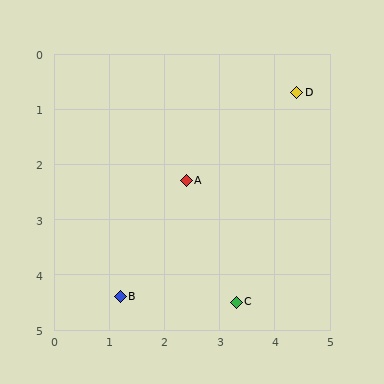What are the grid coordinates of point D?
Point D is at approximately (4.4, 0.7).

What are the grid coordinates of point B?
Point B is at approximately (1.2, 4.4).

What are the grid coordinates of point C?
Point C is at approximately (3.3, 4.5).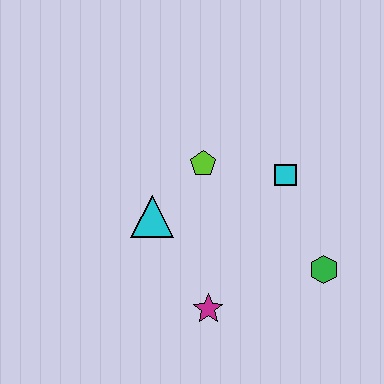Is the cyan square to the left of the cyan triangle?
No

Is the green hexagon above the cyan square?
No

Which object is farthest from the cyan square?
The magenta star is farthest from the cyan square.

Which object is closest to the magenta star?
The cyan triangle is closest to the magenta star.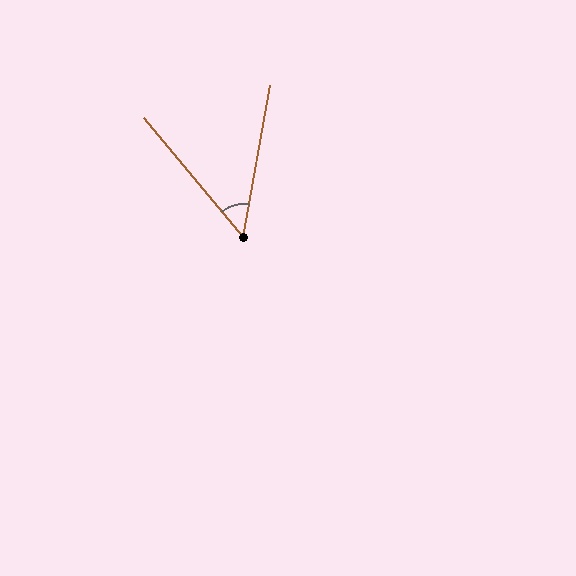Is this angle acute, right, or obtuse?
It is acute.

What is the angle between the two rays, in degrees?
Approximately 50 degrees.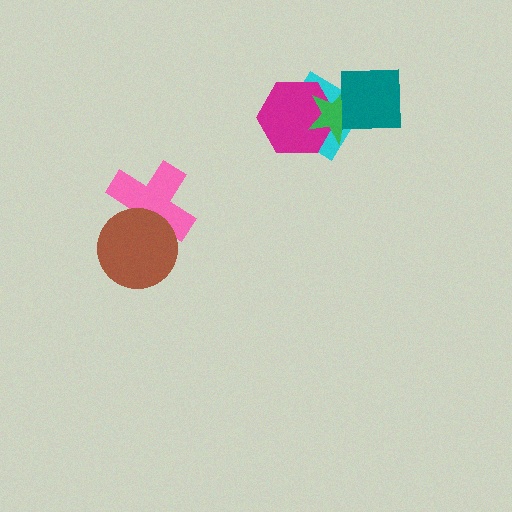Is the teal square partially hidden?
No, no other shape covers it.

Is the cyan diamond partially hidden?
Yes, it is partially covered by another shape.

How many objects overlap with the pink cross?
1 object overlaps with the pink cross.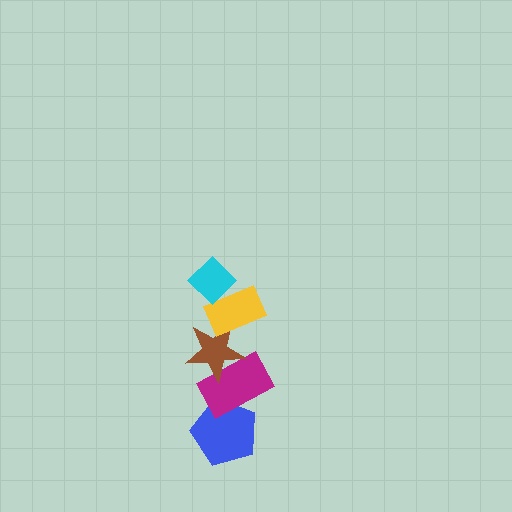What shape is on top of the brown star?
The yellow rectangle is on top of the brown star.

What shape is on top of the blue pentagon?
The magenta rectangle is on top of the blue pentagon.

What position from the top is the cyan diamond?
The cyan diamond is 1st from the top.